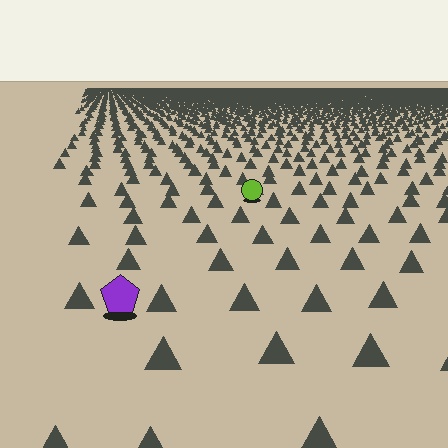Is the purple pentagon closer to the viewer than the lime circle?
Yes. The purple pentagon is closer — you can tell from the texture gradient: the ground texture is coarser near it.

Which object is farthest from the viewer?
The lime circle is farthest from the viewer. It appears smaller and the ground texture around it is denser.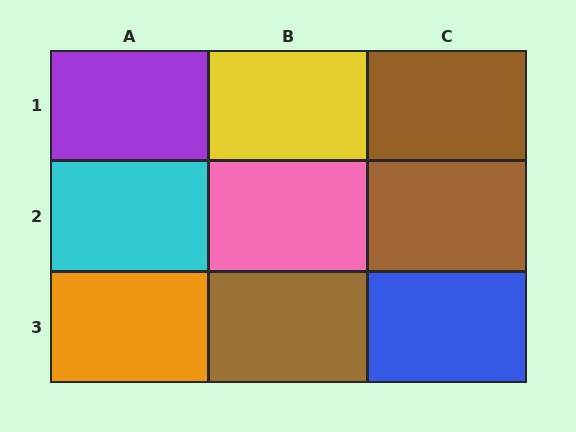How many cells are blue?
1 cell is blue.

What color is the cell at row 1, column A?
Purple.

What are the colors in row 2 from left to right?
Cyan, pink, brown.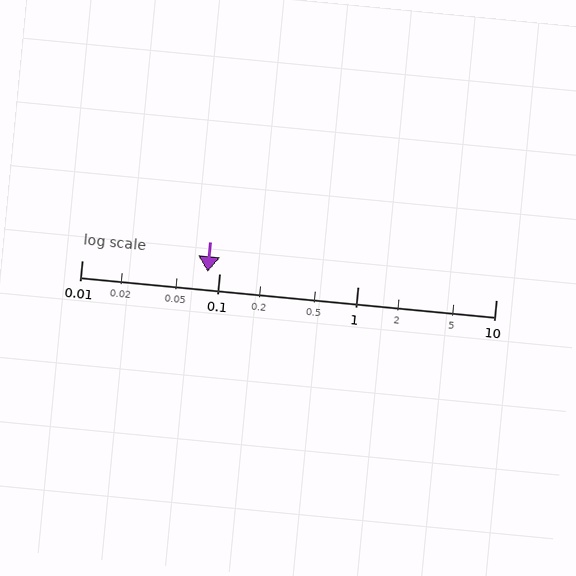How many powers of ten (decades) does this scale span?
The scale spans 3 decades, from 0.01 to 10.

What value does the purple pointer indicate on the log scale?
The pointer indicates approximately 0.082.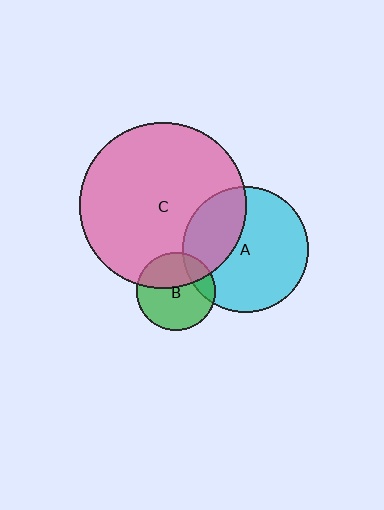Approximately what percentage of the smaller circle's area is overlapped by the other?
Approximately 20%.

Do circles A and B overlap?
Yes.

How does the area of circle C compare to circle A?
Approximately 1.8 times.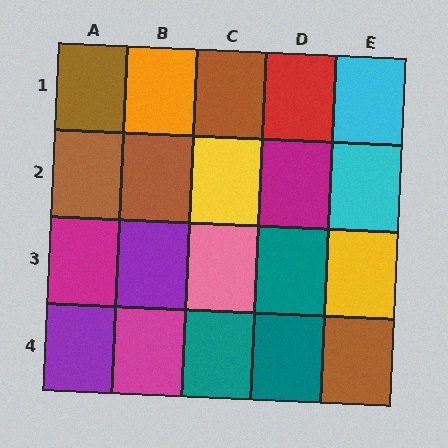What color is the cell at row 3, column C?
Pink.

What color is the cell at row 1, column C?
Brown.